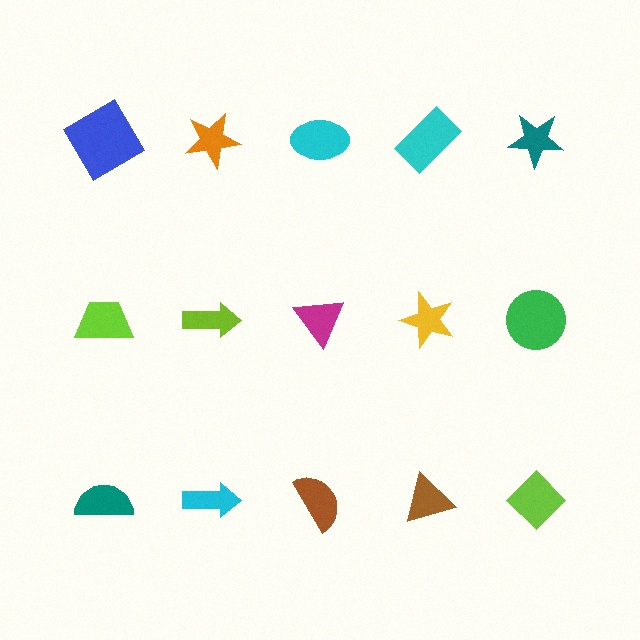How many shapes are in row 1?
5 shapes.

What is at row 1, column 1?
A blue diamond.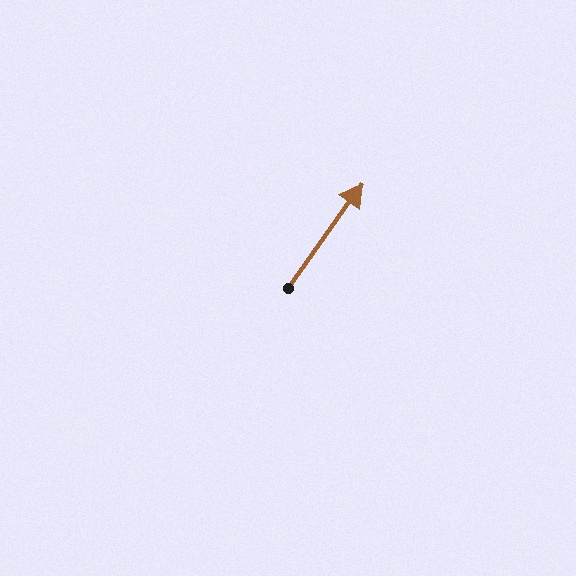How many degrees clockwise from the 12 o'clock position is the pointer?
Approximately 36 degrees.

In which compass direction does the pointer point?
Northeast.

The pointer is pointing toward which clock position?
Roughly 1 o'clock.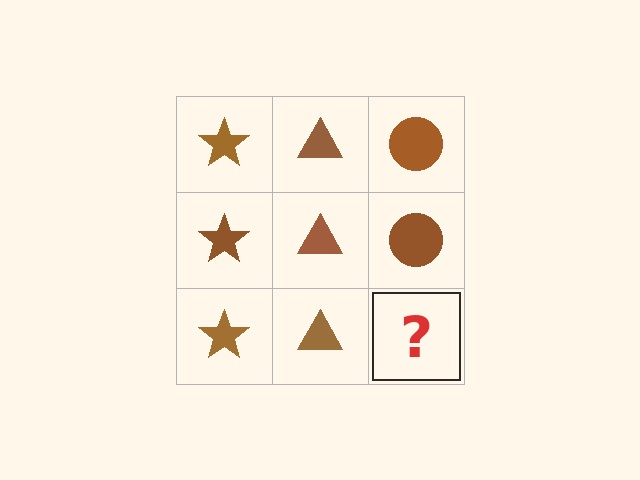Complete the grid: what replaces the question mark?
The question mark should be replaced with a brown circle.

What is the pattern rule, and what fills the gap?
The rule is that each column has a consistent shape. The gap should be filled with a brown circle.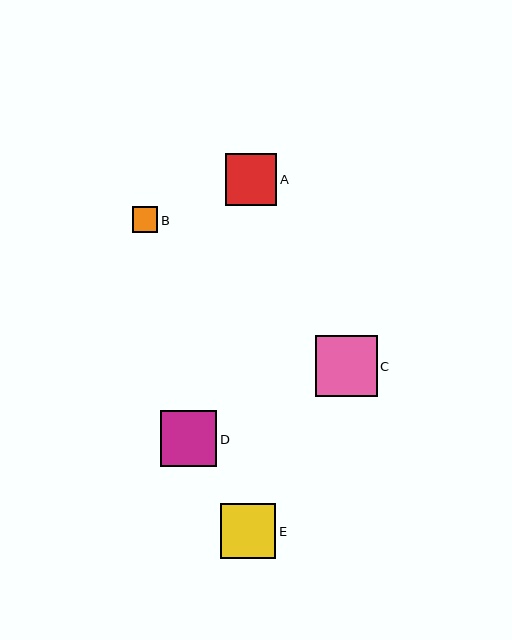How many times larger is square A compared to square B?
Square A is approximately 2.0 times the size of square B.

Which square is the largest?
Square C is the largest with a size of approximately 61 pixels.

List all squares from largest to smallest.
From largest to smallest: C, D, E, A, B.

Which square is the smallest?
Square B is the smallest with a size of approximately 25 pixels.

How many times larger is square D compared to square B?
Square D is approximately 2.2 times the size of square B.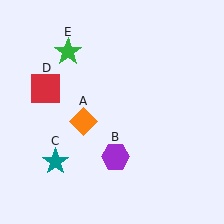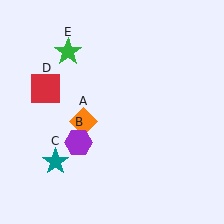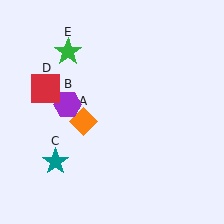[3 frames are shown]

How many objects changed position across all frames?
1 object changed position: purple hexagon (object B).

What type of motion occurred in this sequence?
The purple hexagon (object B) rotated clockwise around the center of the scene.